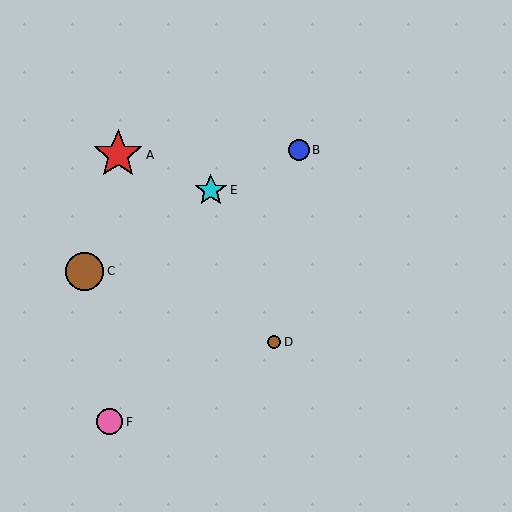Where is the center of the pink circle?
The center of the pink circle is at (109, 422).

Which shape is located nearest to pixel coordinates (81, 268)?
The brown circle (labeled C) at (85, 271) is nearest to that location.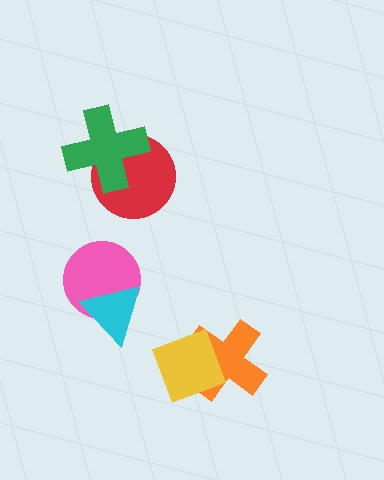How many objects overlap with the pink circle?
1 object overlaps with the pink circle.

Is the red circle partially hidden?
Yes, it is partially covered by another shape.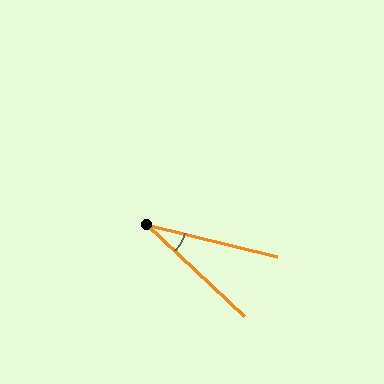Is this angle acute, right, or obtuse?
It is acute.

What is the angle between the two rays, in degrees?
Approximately 29 degrees.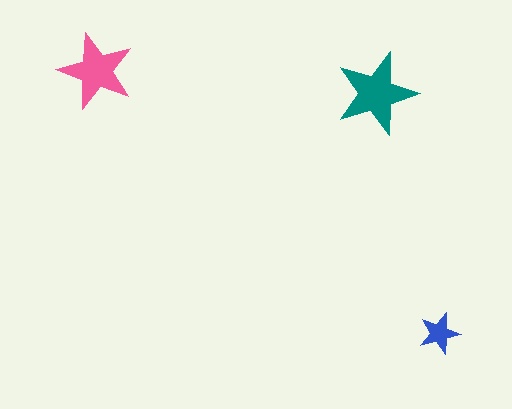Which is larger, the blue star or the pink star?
The pink one.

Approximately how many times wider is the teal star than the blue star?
About 2 times wider.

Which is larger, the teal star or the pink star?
The teal one.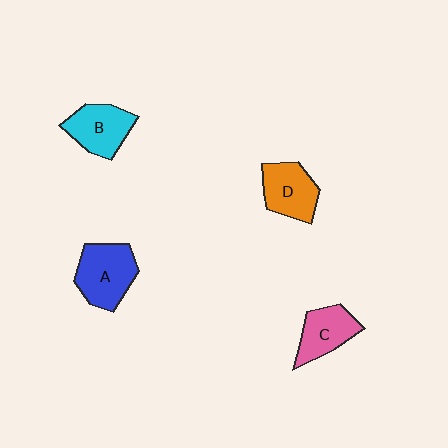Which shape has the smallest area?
Shape C (pink).